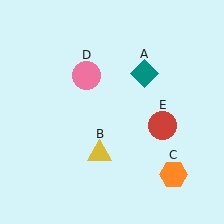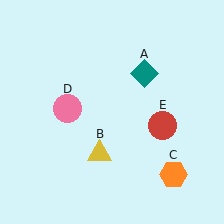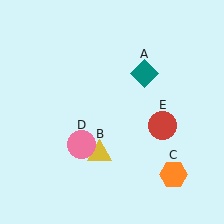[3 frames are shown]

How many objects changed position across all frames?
1 object changed position: pink circle (object D).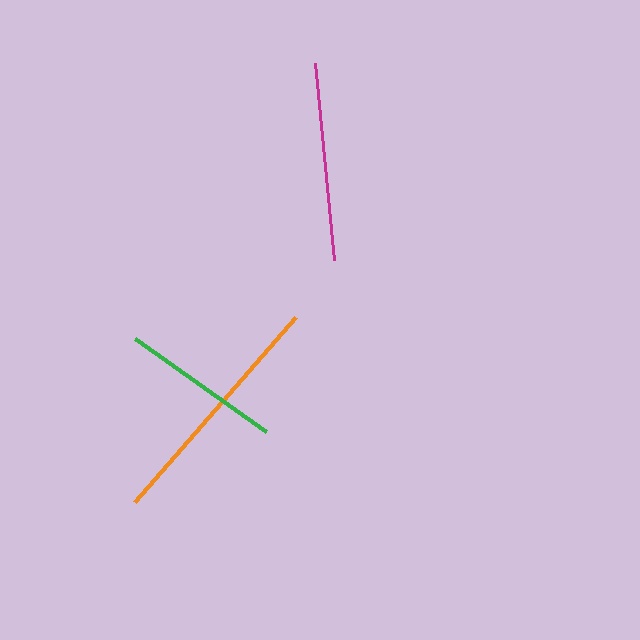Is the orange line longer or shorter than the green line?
The orange line is longer than the green line.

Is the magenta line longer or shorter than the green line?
The magenta line is longer than the green line.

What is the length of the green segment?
The green segment is approximately 161 pixels long.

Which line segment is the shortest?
The green line is the shortest at approximately 161 pixels.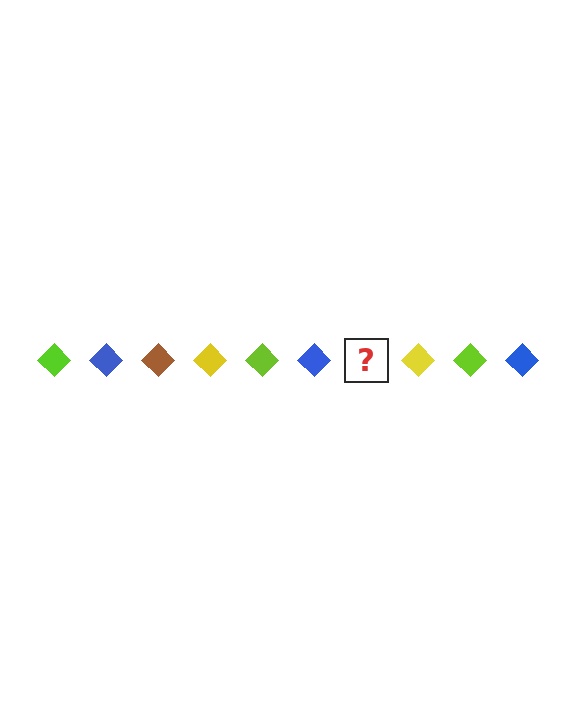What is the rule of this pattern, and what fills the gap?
The rule is that the pattern cycles through lime, blue, brown, yellow diamonds. The gap should be filled with a brown diamond.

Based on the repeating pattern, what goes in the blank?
The blank should be a brown diamond.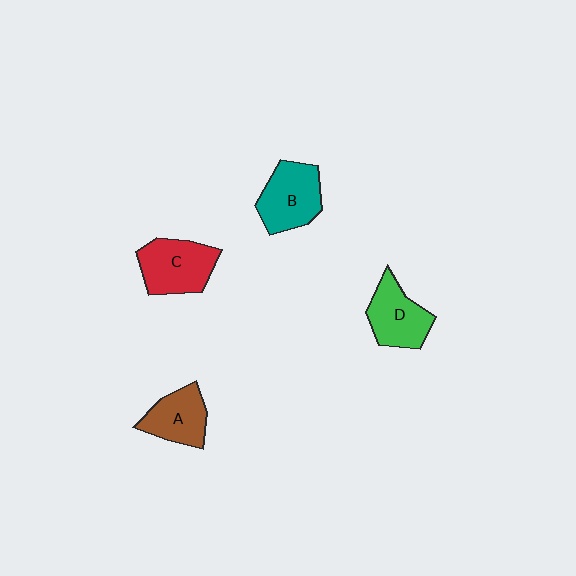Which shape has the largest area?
Shape C (red).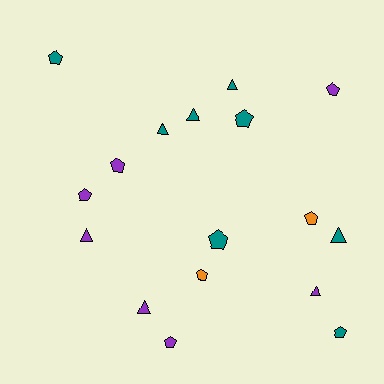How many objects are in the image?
There are 17 objects.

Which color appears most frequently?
Teal, with 8 objects.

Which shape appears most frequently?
Pentagon, with 10 objects.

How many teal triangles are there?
There are 4 teal triangles.